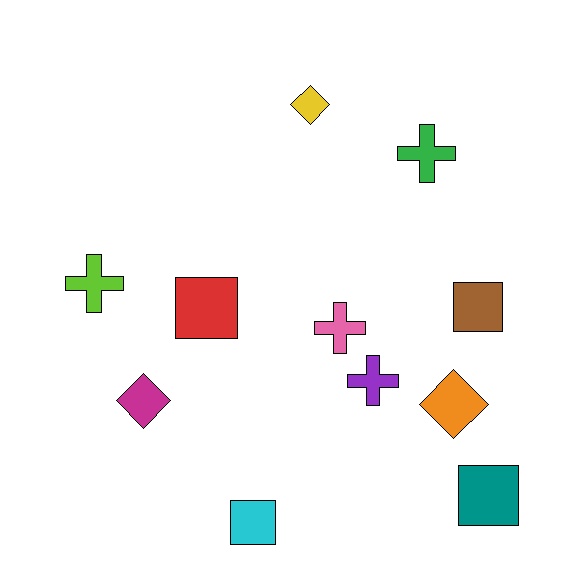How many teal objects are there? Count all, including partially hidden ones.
There is 1 teal object.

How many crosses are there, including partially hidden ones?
There are 4 crosses.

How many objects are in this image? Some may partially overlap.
There are 11 objects.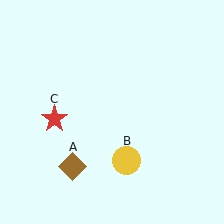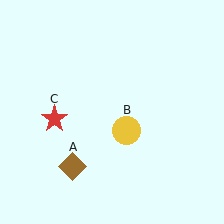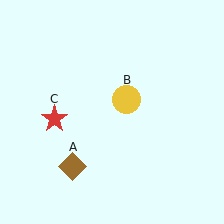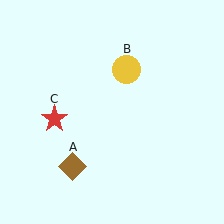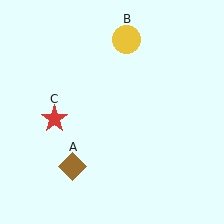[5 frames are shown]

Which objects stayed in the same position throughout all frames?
Brown diamond (object A) and red star (object C) remained stationary.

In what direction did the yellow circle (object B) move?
The yellow circle (object B) moved up.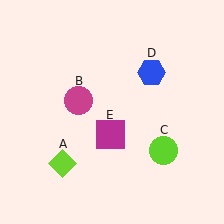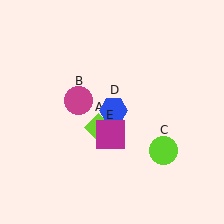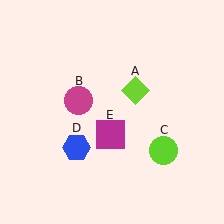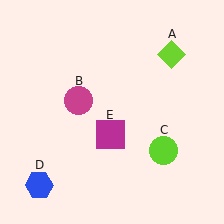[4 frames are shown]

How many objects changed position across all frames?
2 objects changed position: lime diamond (object A), blue hexagon (object D).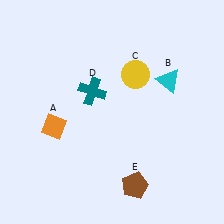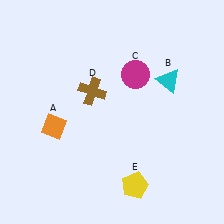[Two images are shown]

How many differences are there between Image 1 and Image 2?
There are 3 differences between the two images.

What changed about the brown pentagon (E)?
In Image 1, E is brown. In Image 2, it changed to yellow.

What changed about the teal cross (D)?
In Image 1, D is teal. In Image 2, it changed to brown.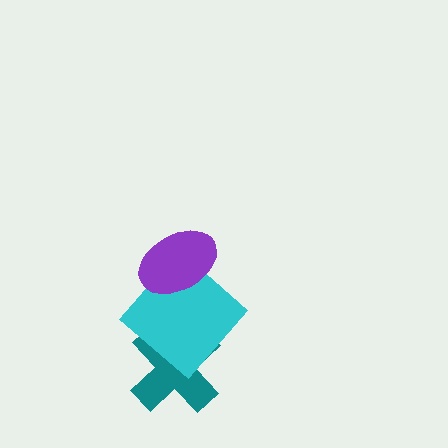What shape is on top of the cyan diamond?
The purple ellipse is on top of the cyan diamond.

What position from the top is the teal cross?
The teal cross is 3rd from the top.